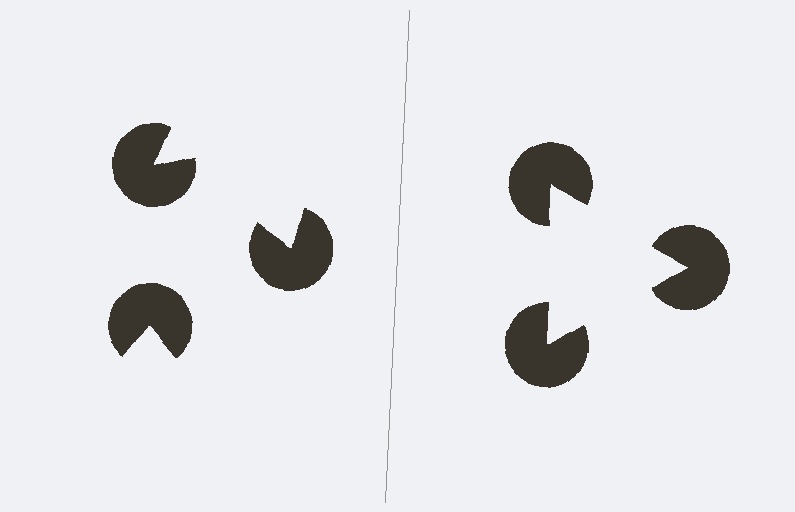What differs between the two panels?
The pac-man discs are positioned identically on both sides; only the wedge orientations differ. On the right they align to a triangle; on the left they are misaligned.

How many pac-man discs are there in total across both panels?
6 — 3 on each side.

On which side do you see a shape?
An illusory triangle appears on the right side. On the left side the wedge cuts are rotated, so no coherent shape forms.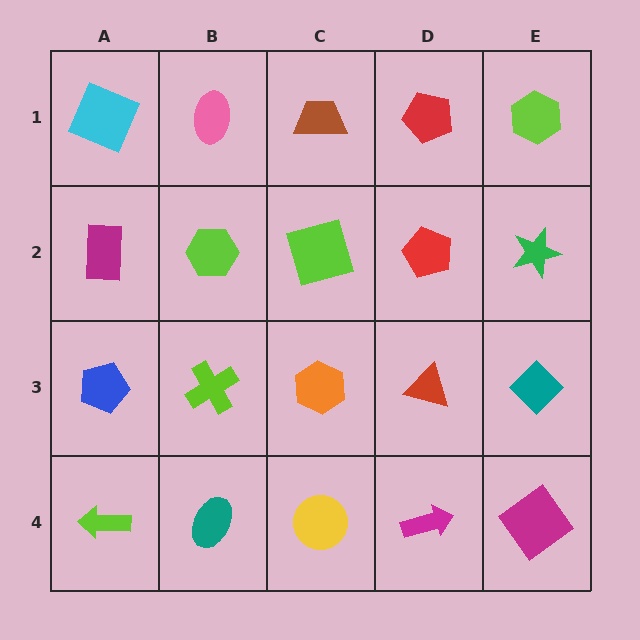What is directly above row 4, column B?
A lime cross.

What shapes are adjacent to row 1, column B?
A lime hexagon (row 2, column B), a cyan square (row 1, column A), a brown trapezoid (row 1, column C).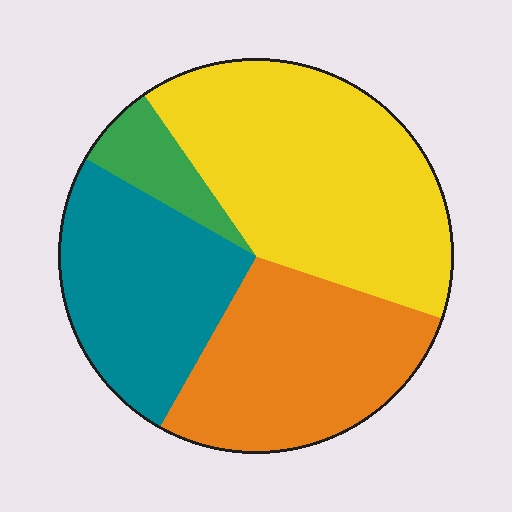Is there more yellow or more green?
Yellow.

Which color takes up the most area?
Yellow, at roughly 40%.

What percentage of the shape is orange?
Orange takes up about one quarter (1/4) of the shape.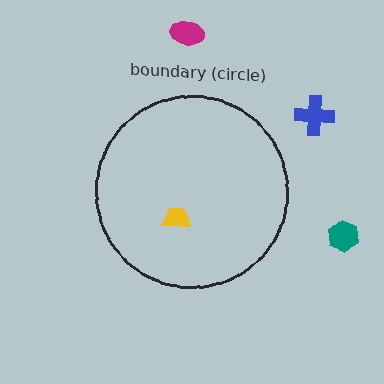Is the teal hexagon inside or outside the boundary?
Outside.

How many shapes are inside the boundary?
1 inside, 3 outside.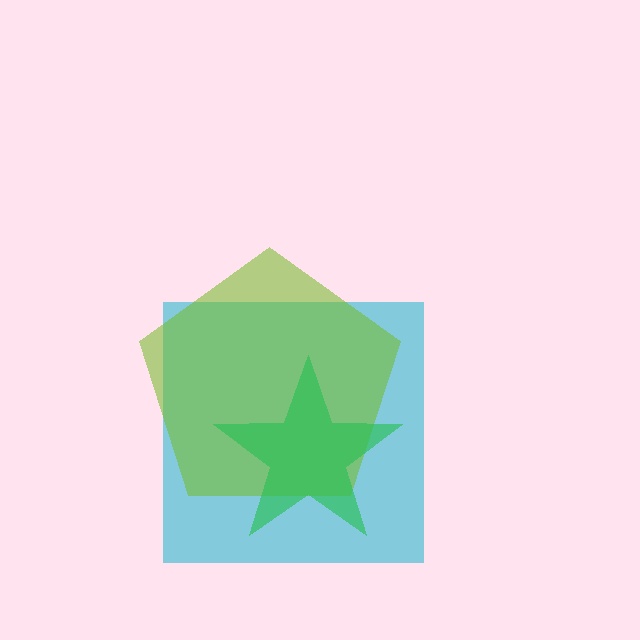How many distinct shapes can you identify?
There are 3 distinct shapes: a cyan square, a lime pentagon, a green star.